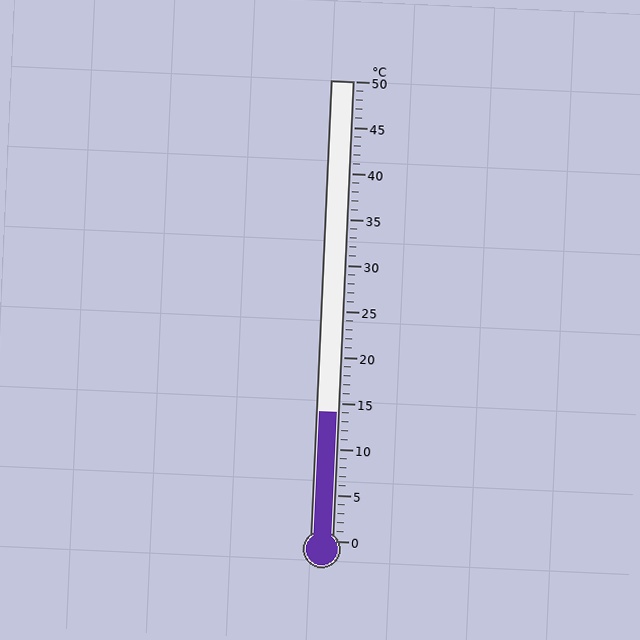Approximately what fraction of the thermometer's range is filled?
The thermometer is filled to approximately 30% of its range.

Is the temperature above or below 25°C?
The temperature is below 25°C.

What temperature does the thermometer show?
The thermometer shows approximately 14°C.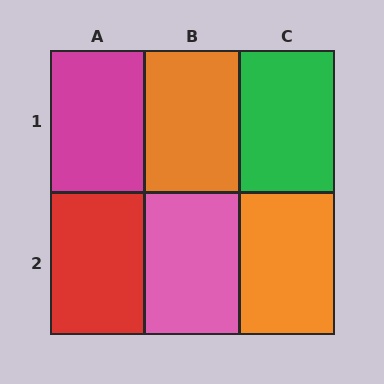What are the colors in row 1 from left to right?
Magenta, orange, green.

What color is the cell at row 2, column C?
Orange.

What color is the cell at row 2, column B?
Pink.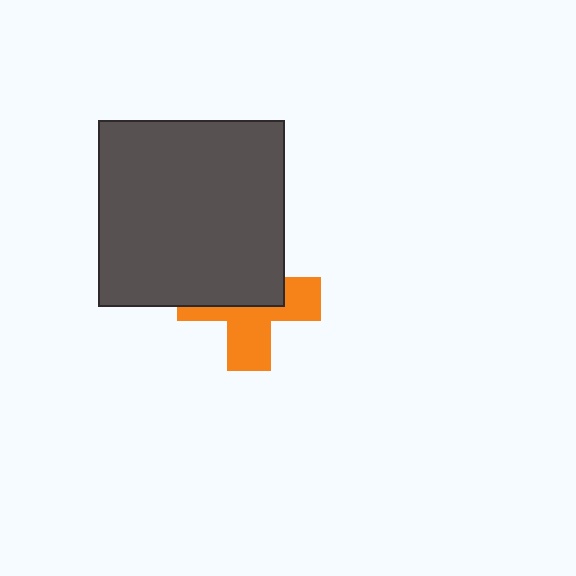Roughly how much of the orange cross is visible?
About half of it is visible (roughly 49%).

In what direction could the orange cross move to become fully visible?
The orange cross could move down. That would shift it out from behind the dark gray square entirely.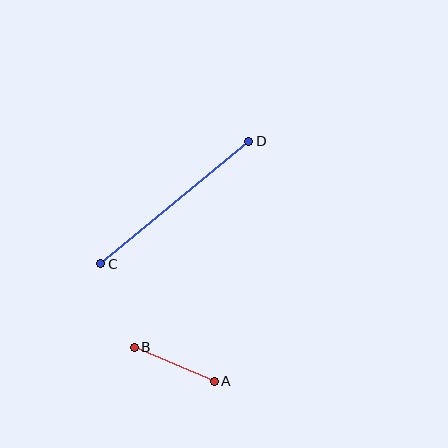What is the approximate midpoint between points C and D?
The midpoint is at approximately (175, 203) pixels.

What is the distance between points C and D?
The distance is approximately 192 pixels.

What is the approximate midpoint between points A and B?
The midpoint is at approximately (174, 364) pixels.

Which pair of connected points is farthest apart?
Points C and D are farthest apart.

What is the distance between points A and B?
The distance is approximately 87 pixels.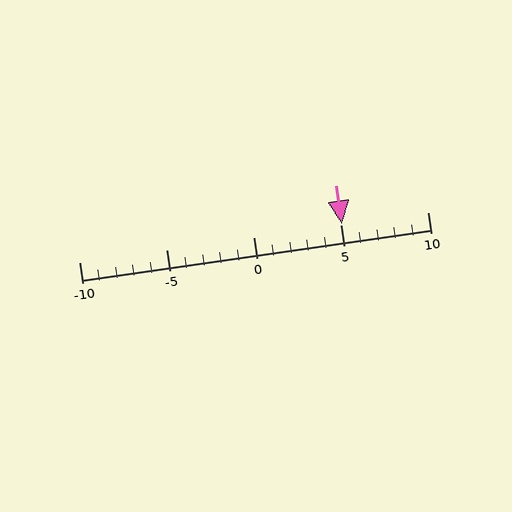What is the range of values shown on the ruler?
The ruler shows values from -10 to 10.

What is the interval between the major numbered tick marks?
The major tick marks are spaced 5 units apart.